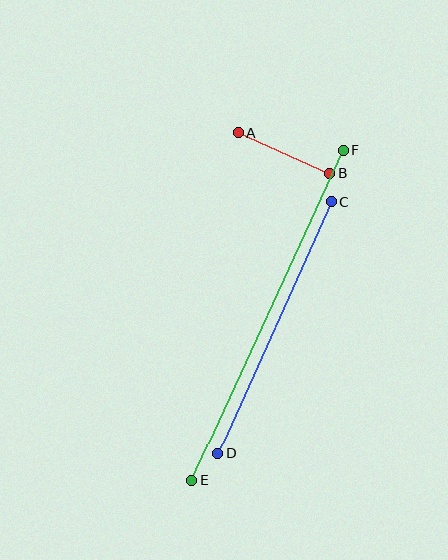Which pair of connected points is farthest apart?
Points E and F are farthest apart.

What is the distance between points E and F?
The distance is approximately 363 pixels.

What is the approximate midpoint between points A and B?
The midpoint is at approximately (284, 153) pixels.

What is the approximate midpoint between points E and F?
The midpoint is at approximately (268, 315) pixels.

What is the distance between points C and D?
The distance is approximately 275 pixels.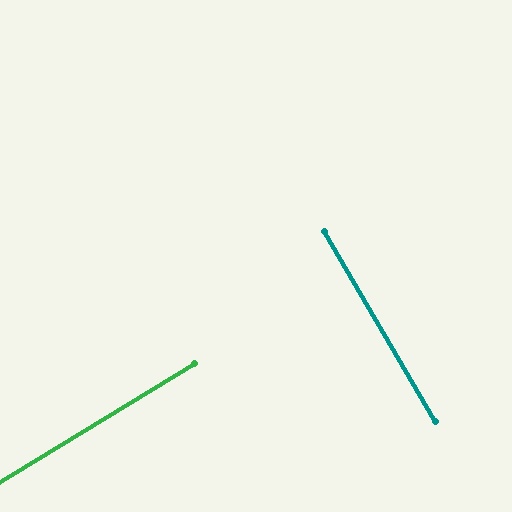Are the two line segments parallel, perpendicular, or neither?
Perpendicular — they meet at approximately 89°.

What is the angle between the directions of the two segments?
Approximately 89 degrees.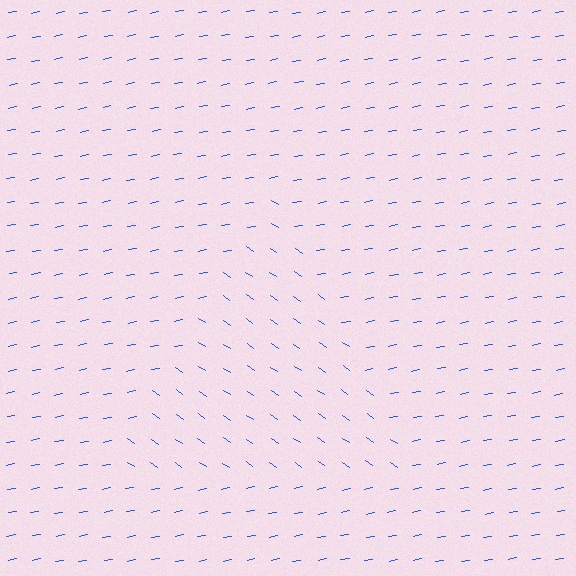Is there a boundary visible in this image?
Yes, there is a texture boundary formed by a change in line orientation.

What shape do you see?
I see a triangle.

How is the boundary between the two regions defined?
The boundary is defined purely by a change in line orientation (approximately 45 degrees difference). All lines are the same color and thickness.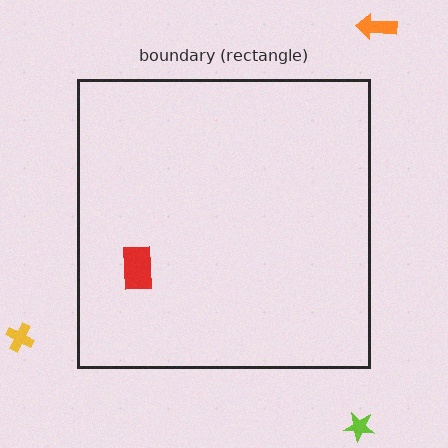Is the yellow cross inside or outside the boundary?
Outside.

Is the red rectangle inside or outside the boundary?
Inside.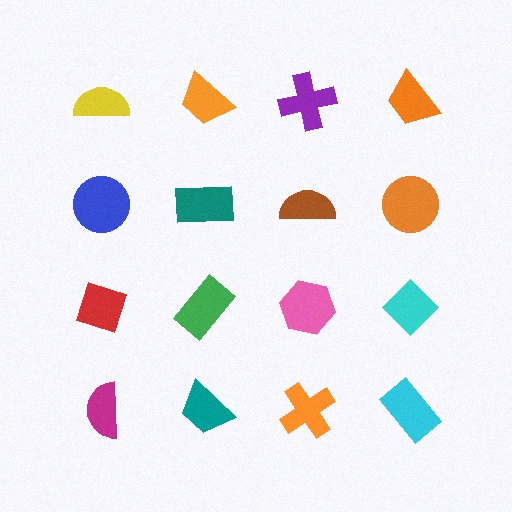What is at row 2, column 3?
A brown semicircle.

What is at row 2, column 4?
An orange circle.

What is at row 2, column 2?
A teal rectangle.